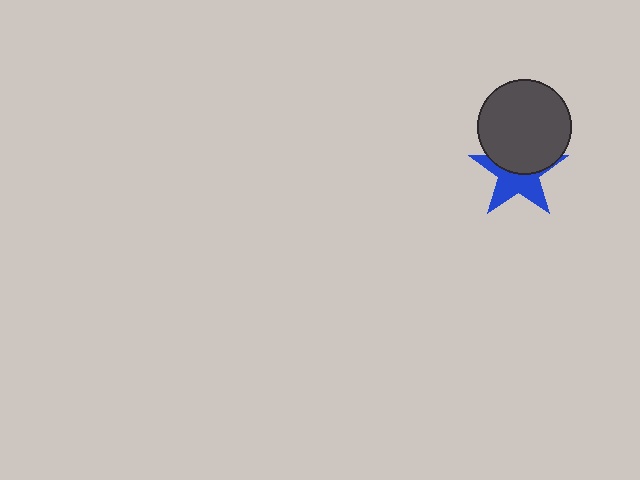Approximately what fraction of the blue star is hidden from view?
Roughly 46% of the blue star is hidden behind the dark gray circle.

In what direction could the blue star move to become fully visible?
The blue star could move down. That would shift it out from behind the dark gray circle entirely.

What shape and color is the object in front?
The object in front is a dark gray circle.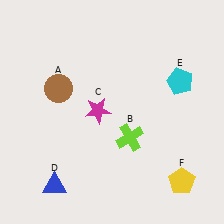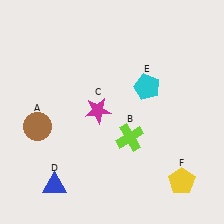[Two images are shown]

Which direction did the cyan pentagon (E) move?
The cyan pentagon (E) moved left.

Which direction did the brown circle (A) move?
The brown circle (A) moved down.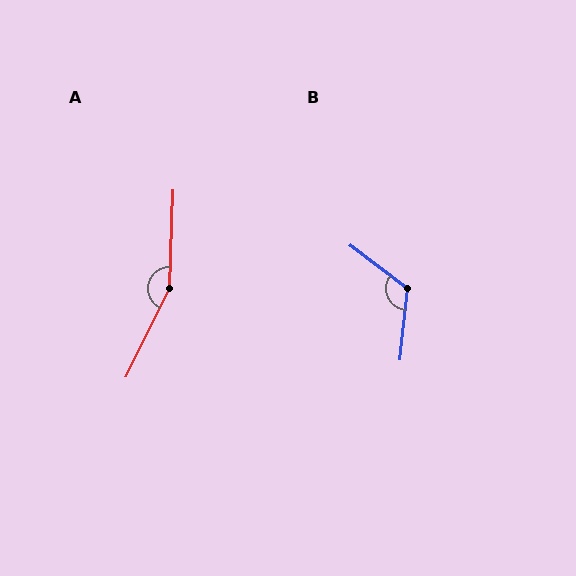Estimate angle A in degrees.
Approximately 156 degrees.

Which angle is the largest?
A, at approximately 156 degrees.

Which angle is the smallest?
B, at approximately 121 degrees.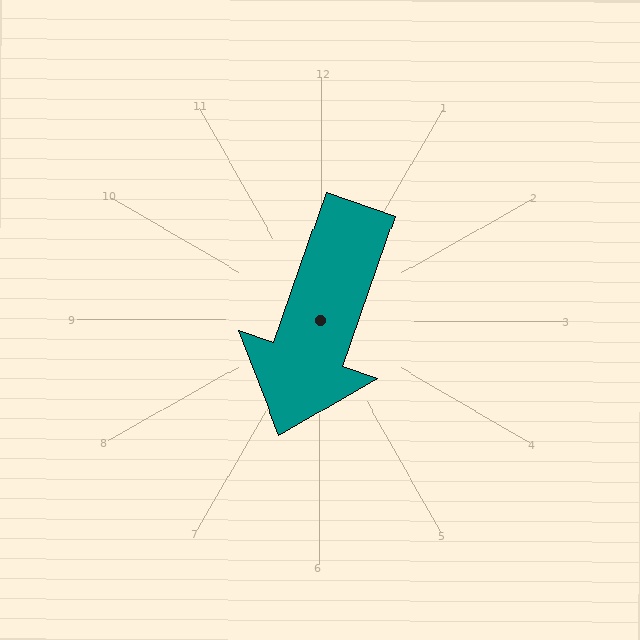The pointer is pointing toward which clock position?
Roughly 7 o'clock.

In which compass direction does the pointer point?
South.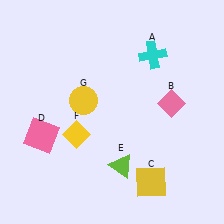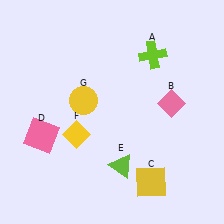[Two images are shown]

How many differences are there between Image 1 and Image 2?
There is 1 difference between the two images.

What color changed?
The cross (A) changed from cyan in Image 1 to lime in Image 2.